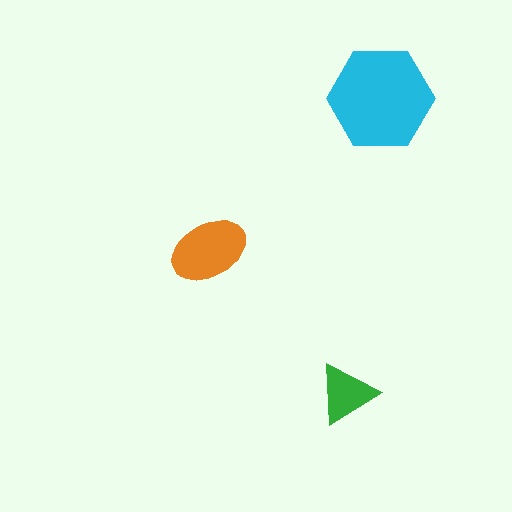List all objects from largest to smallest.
The cyan hexagon, the orange ellipse, the green triangle.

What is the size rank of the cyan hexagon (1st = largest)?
1st.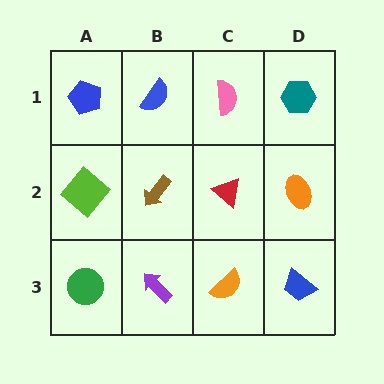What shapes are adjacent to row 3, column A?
A lime diamond (row 2, column A), a purple arrow (row 3, column B).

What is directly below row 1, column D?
An orange ellipse.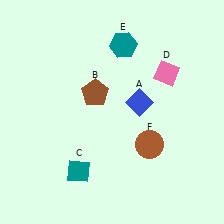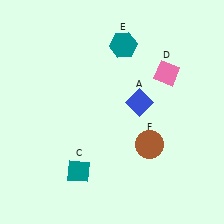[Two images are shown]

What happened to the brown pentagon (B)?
The brown pentagon (B) was removed in Image 2. It was in the top-left area of Image 1.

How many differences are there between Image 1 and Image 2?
There is 1 difference between the two images.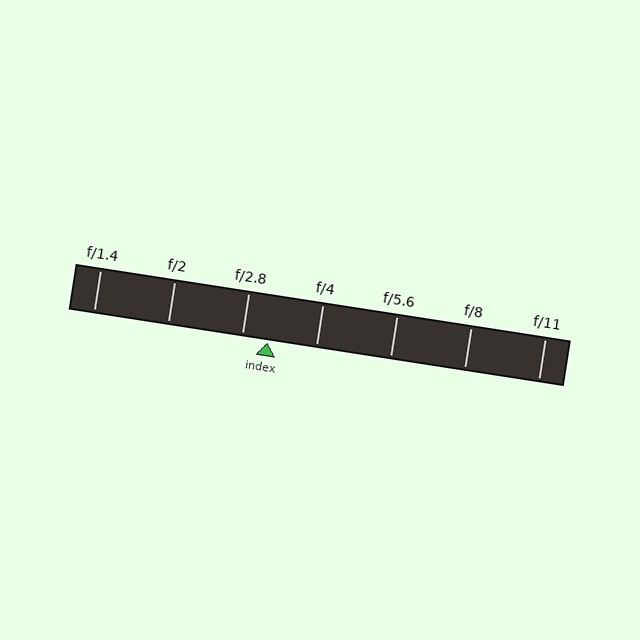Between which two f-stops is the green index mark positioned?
The index mark is between f/2.8 and f/4.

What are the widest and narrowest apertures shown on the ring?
The widest aperture shown is f/1.4 and the narrowest is f/11.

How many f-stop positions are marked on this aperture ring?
There are 7 f-stop positions marked.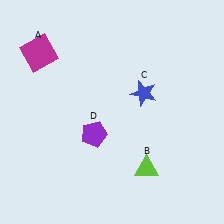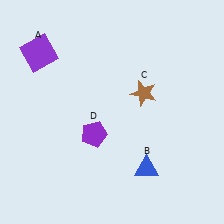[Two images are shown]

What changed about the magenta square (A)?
In Image 1, A is magenta. In Image 2, it changed to purple.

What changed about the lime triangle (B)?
In Image 1, B is lime. In Image 2, it changed to blue.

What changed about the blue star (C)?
In Image 1, C is blue. In Image 2, it changed to brown.